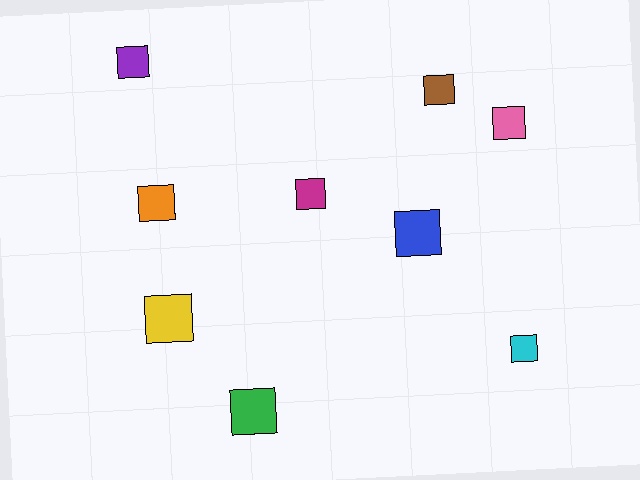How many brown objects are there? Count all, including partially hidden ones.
There is 1 brown object.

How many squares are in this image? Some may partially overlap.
There are 9 squares.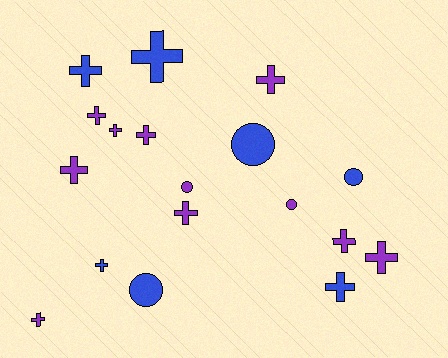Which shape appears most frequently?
Cross, with 13 objects.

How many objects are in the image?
There are 18 objects.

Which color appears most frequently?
Purple, with 11 objects.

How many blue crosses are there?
There are 4 blue crosses.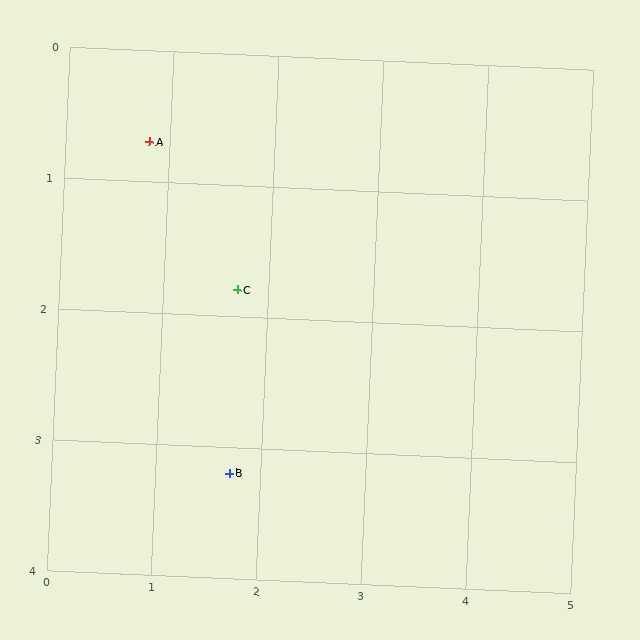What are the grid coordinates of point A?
Point A is at approximately (0.8, 0.7).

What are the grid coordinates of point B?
Point B is at approximately (1.7, 3.2).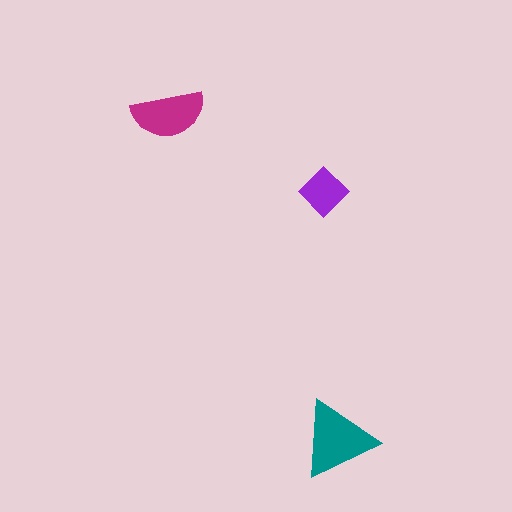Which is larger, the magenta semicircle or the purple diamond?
The magenta semicircle.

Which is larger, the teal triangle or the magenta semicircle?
The teal triangle.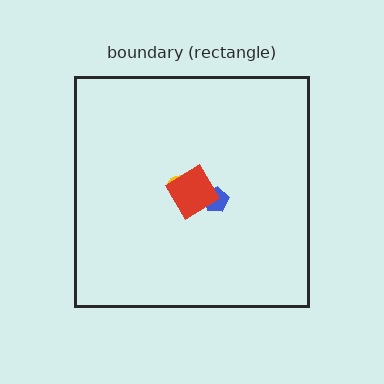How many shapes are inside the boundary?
4 inside, 0 outside.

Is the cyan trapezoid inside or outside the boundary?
Inside.